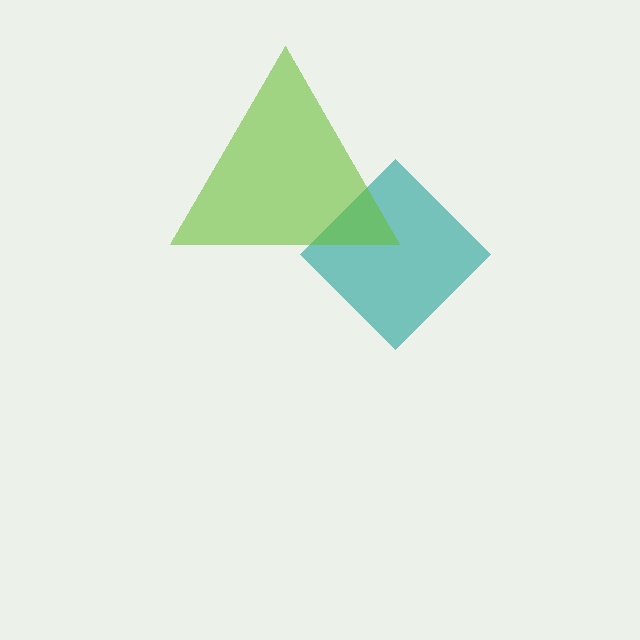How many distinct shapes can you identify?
There are 2 distinct shapes: a teal diamond, a lime triangle.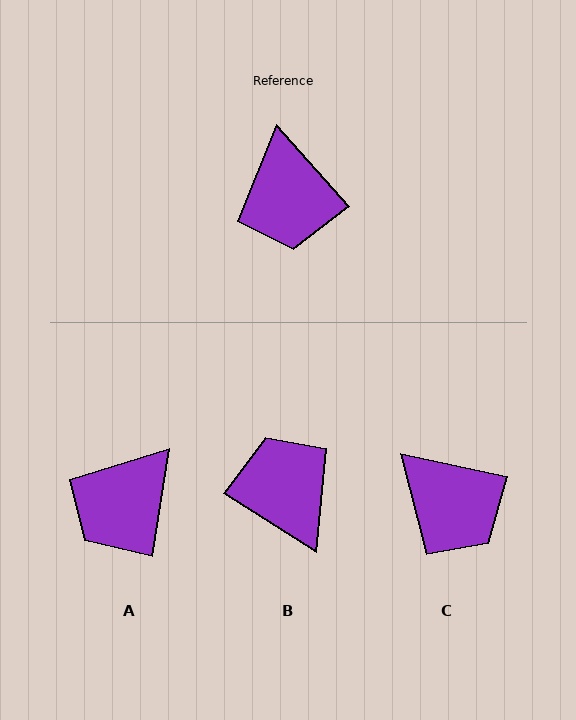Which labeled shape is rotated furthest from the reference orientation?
B, about 164 degrees away.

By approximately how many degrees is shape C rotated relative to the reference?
Approximately 36 degrees counter-clockwise.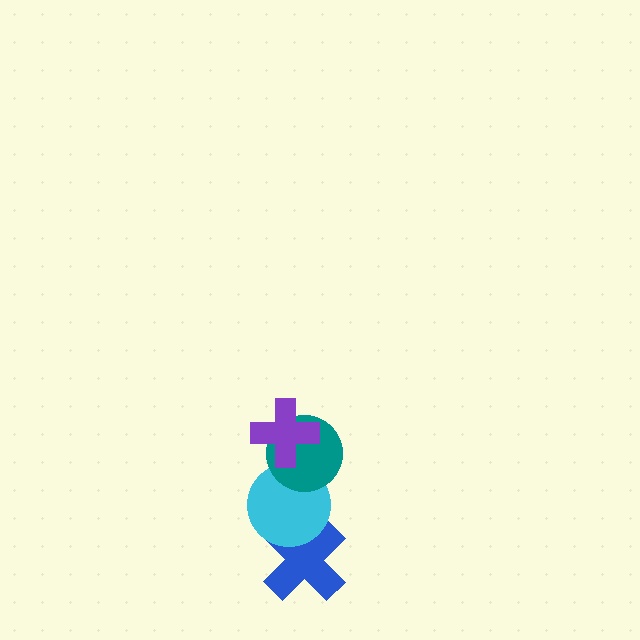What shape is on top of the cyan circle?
The teal circle is on top of the cyan circle.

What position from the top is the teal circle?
The teal circle is 2nd from the top.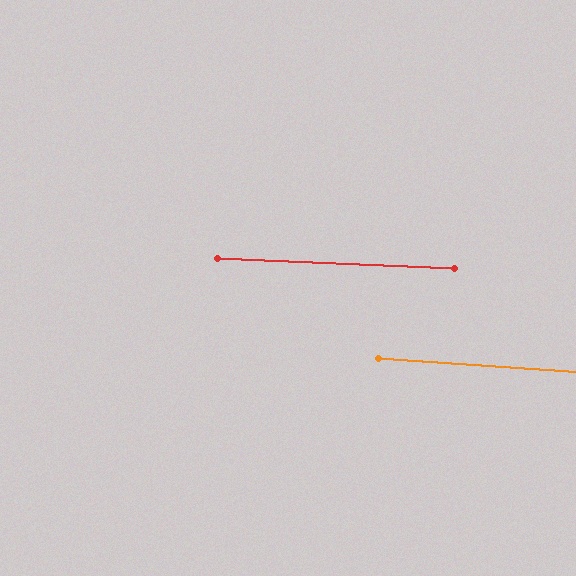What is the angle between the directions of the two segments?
Approximately 2 degrees.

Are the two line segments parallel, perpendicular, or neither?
Parallel — their directions differ by only 1.6°.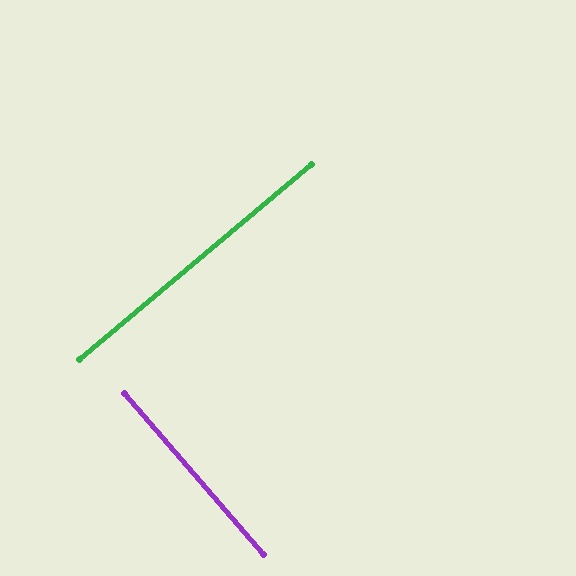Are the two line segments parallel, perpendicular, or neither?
Perpendicular — they meet at approximately 89°.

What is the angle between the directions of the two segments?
Approximately 89 degrees.